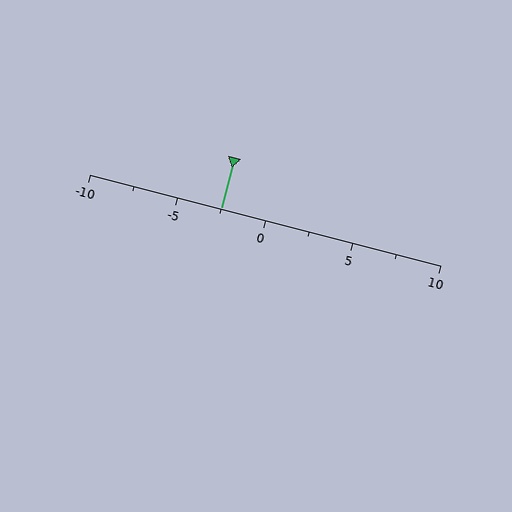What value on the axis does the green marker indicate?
The marker indicates approximately -2.5.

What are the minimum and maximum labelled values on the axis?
The axis runs from -10 to 10.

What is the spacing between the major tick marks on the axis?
The major ticks are spaced 5 apart.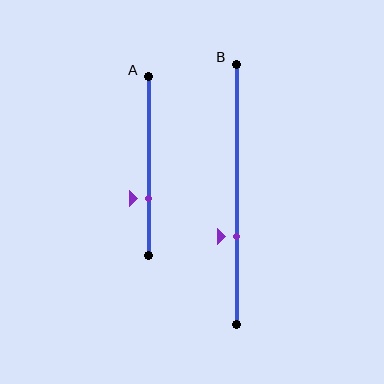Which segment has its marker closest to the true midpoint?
Segment B has its marker closest to the true midpoint.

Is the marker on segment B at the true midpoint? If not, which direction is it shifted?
No, the marker on segment B is shifted downward by about 16% of the segment length.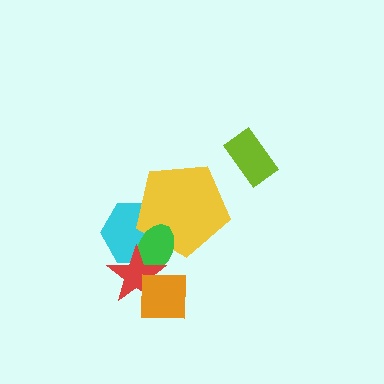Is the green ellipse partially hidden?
Yes, it is partially covered by another shape.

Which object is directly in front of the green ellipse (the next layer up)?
The red star is directly in front of the green ellipse.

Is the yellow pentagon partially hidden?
Yes, it is partially covered by another shape.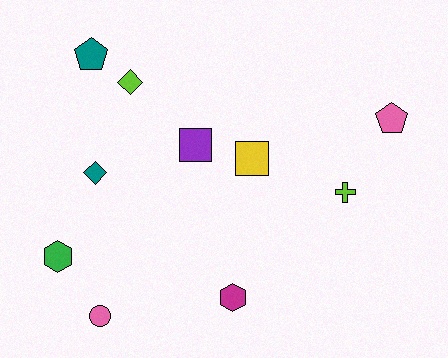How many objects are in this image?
There are 10 objects.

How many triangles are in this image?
There are no triangles.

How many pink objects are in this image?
There are 2 pink objects.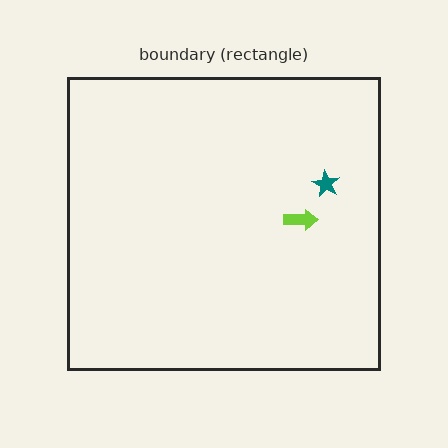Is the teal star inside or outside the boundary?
Inside.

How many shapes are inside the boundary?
2 inside, 0 outside.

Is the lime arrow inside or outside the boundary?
Inside.